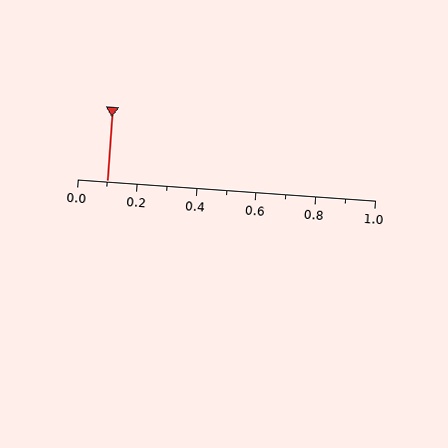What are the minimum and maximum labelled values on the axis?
The axis runs from 0.0 to 1.0.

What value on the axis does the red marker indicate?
The marker indicates approximately 0.1.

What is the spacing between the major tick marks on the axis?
The major ticks are spaced 0.2 apart.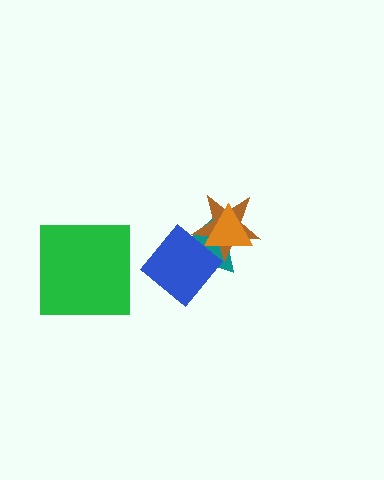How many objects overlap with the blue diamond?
1 object overlaps with the blue diamond.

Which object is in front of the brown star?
The orange triangle is in front of the brown star.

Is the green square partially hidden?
No, no other shape covers it.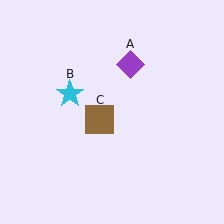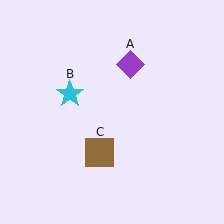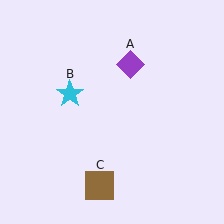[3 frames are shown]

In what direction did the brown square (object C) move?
The brown square (object C) moved down.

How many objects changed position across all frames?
1 object changed position: brown square (object C).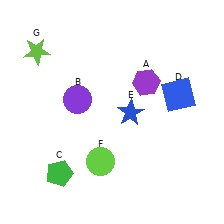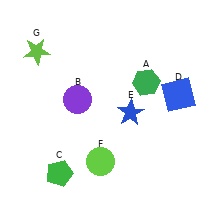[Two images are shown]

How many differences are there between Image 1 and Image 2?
There is 1 difference between the two images.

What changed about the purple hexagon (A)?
In Image 1, A is purple. In Image 2, it changed to green.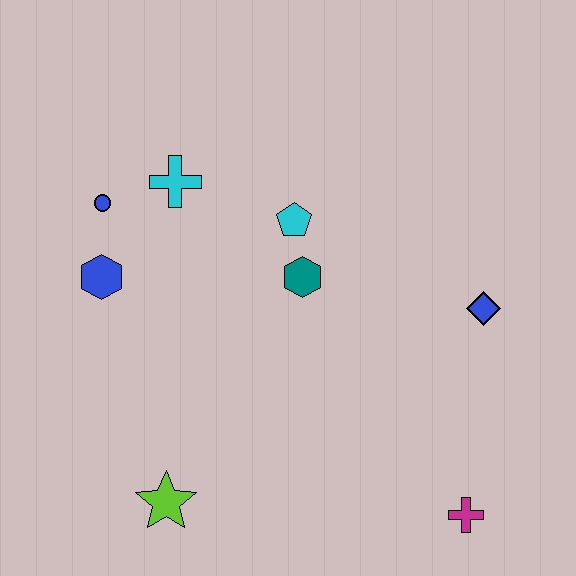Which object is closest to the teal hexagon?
The cyan pentagon is closest to the teal hexagon.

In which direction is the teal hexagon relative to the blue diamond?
The teal hexagon is to the left of the blue diamond.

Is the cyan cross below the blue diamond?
No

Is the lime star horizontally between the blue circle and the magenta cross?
Yes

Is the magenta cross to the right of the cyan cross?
Yes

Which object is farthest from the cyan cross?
The magenta cross is farthest from the cyan cross.